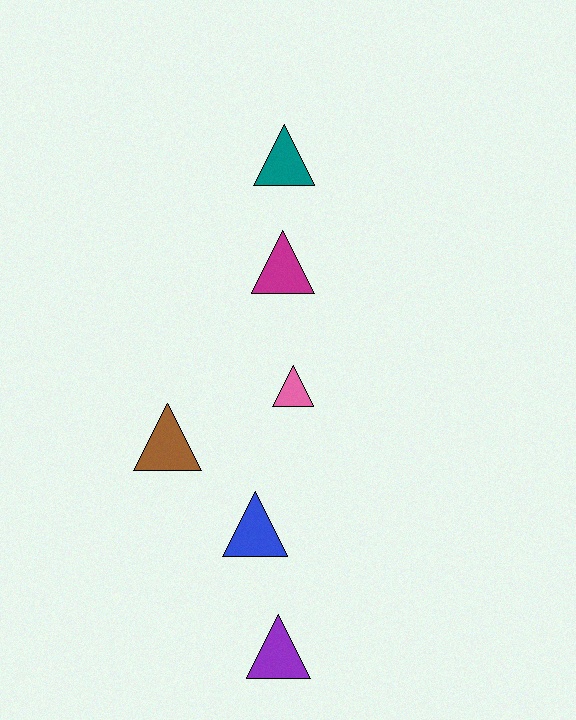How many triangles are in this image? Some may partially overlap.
There are 6 triangles.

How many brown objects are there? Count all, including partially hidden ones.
There is 1 brown object.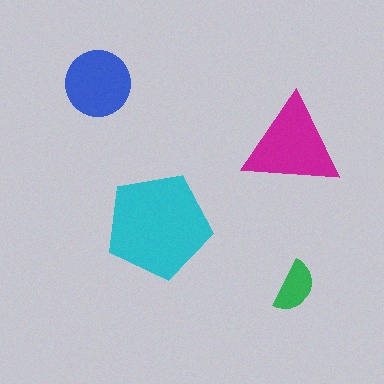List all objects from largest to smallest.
The cyan pentagon, the magenta triangle, the blue circle, the green semicircle.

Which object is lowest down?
The green semicircle is bottommost.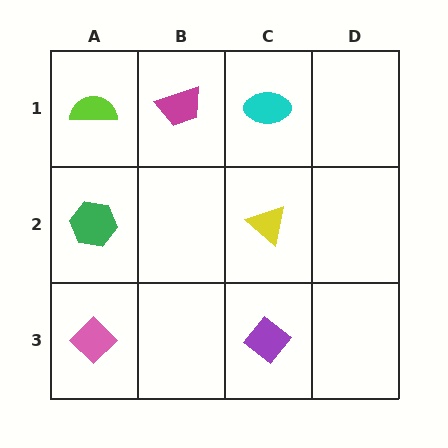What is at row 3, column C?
A purple diamond.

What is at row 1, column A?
A lime semicircle.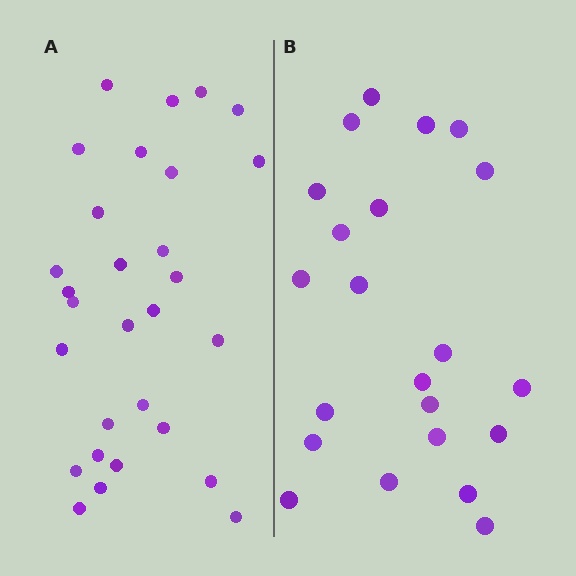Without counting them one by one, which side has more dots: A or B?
Region A (the left region) has more dots.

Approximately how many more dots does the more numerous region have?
Region A has roughly 8 or so more dots than region B.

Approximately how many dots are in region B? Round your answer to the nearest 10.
About 20 dots. (The exact count is 22, which rounds to 20.)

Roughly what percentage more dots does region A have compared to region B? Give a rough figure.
About 30% more.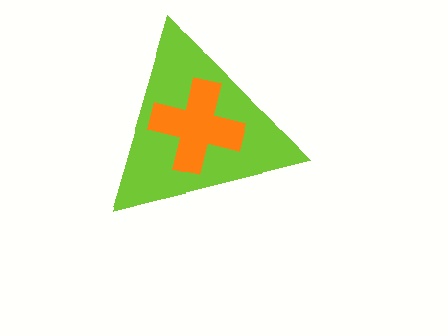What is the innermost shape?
The orange cross.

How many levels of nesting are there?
2.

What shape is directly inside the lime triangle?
The orange cross.